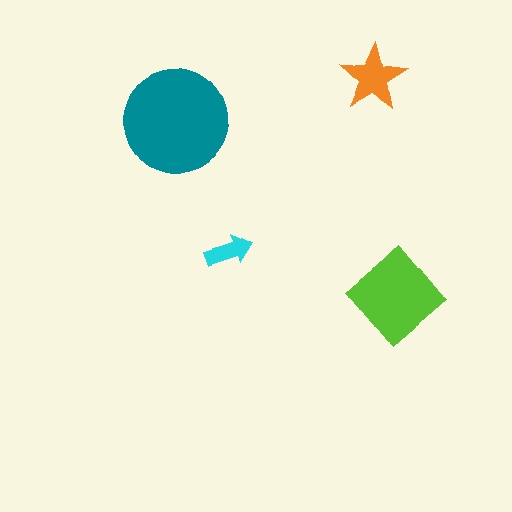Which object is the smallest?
The cyan arrow.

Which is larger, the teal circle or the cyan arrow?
The teal circle.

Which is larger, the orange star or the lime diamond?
The lime diamond.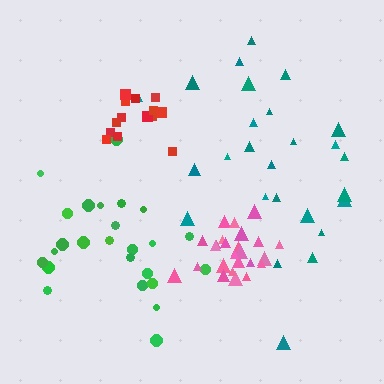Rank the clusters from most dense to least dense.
pink, red, green, teal.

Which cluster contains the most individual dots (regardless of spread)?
Teal (26).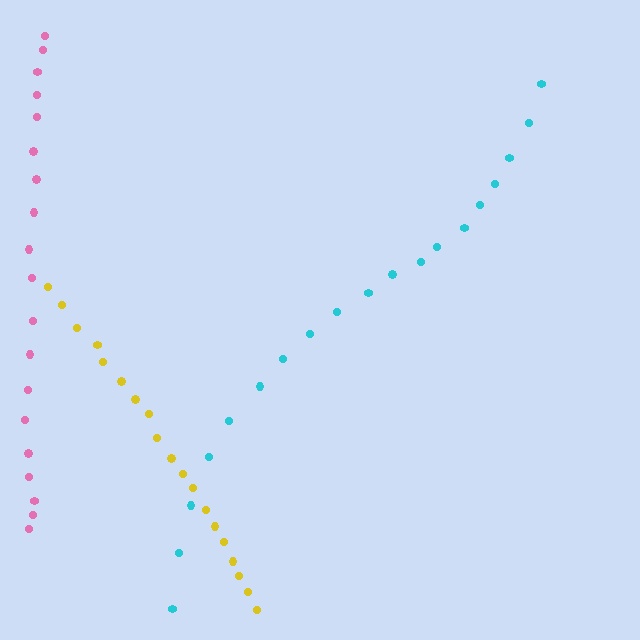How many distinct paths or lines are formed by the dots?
There are 3 distinct paths.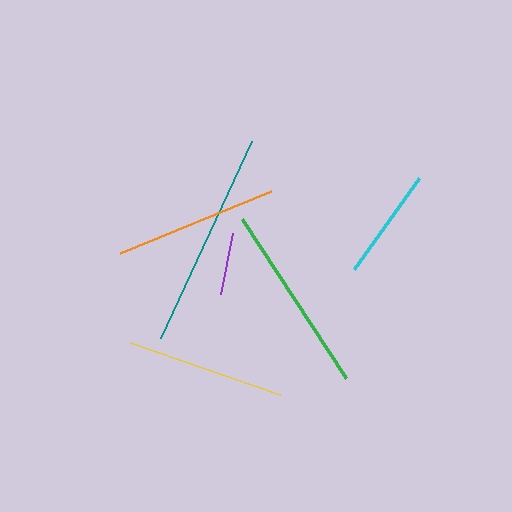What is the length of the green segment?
The green segment is approximately 190 pixels long.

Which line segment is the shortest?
The purple line is the shortest at approximately 62 pixels.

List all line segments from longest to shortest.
From longest to shortest: teal, green, orange, yellow, cyan, purple.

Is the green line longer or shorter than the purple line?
The green line is longer than the purple line.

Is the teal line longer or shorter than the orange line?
The teal line is longer than the orange line.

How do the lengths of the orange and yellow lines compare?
The orange and yellow lines are approximately the same length.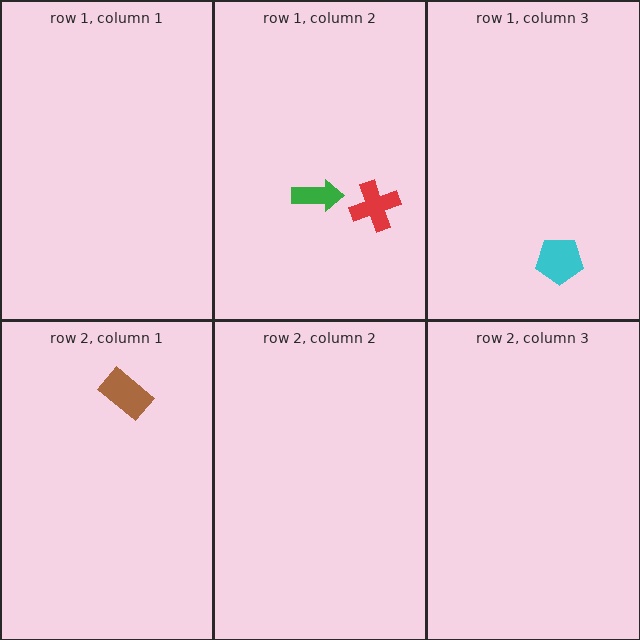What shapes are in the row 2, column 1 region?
The brown rectangle.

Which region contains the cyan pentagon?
The row 1, column 3 region.